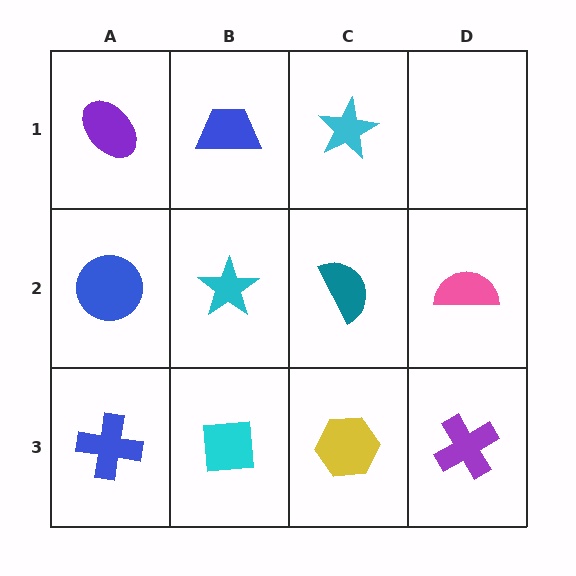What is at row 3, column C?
A yellow hexagon.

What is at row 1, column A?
A purple ellipse.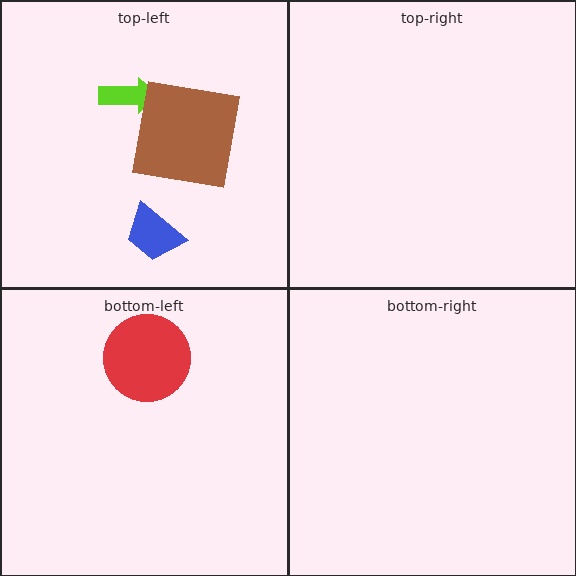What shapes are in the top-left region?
The blue trapezoid, the lime arrow, the brown square.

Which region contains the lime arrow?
The top-left region.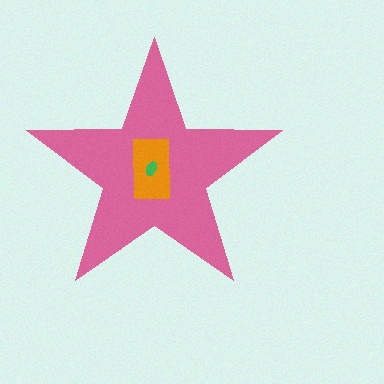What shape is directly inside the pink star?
The orange rectangle.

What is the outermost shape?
The pink star.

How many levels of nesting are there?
3.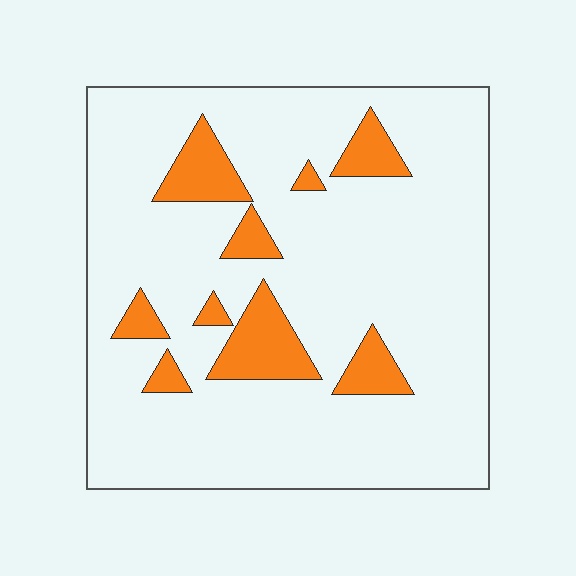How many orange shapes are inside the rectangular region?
9.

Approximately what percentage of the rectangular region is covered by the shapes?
Approximately 15%.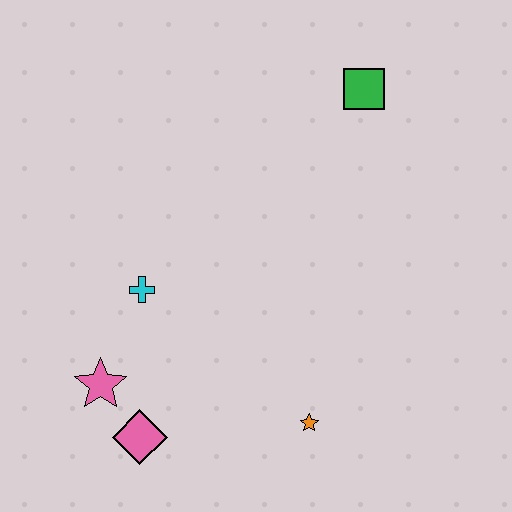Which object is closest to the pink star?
The pink diamond is closest to the pink star.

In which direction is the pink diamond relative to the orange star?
The pink diamond is to the left of the orange star.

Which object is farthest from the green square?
The pink diamond is farthest from the green square.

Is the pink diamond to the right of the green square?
No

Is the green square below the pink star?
No